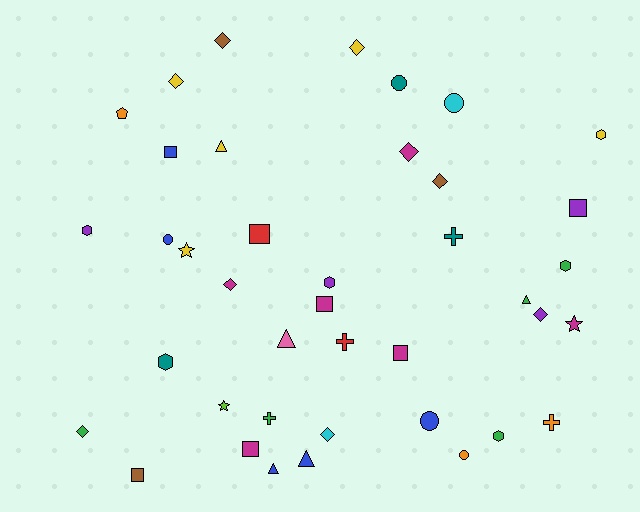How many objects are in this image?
There are 40 objects.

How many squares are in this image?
There are 7 squares.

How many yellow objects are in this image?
There are 5 yellow objects.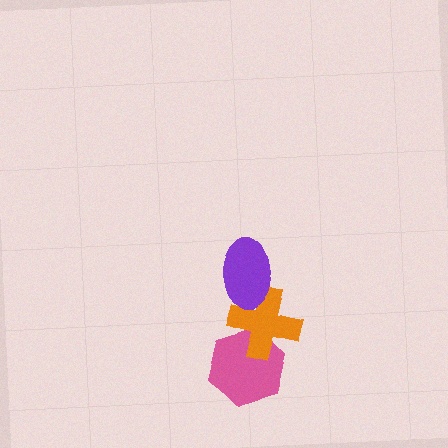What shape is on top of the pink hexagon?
The orange cross is on top of the pink hexagon.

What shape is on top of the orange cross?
The purple ellipse is on top of the orange cross.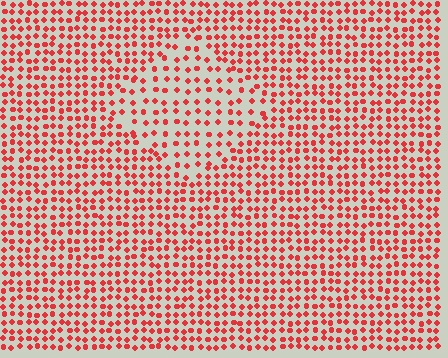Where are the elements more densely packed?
The elements are more densely packed outside the diamond boundary.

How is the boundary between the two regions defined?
The boundary is defined by a change in element density (approximately 1.7x ratio). All elements are the same color, size, and shape.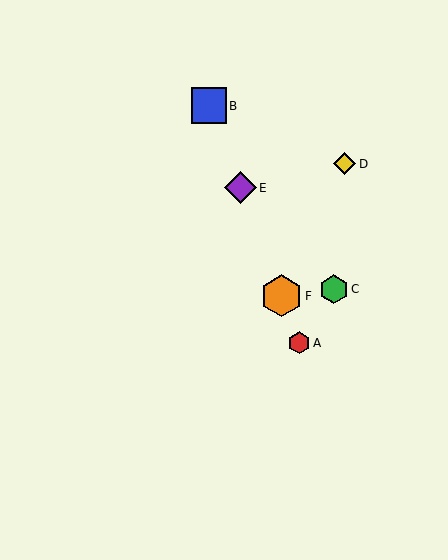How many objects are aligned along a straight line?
4 objects (A, B, E, F) are aligned along a straight line.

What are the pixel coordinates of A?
Object A is at (299, 343).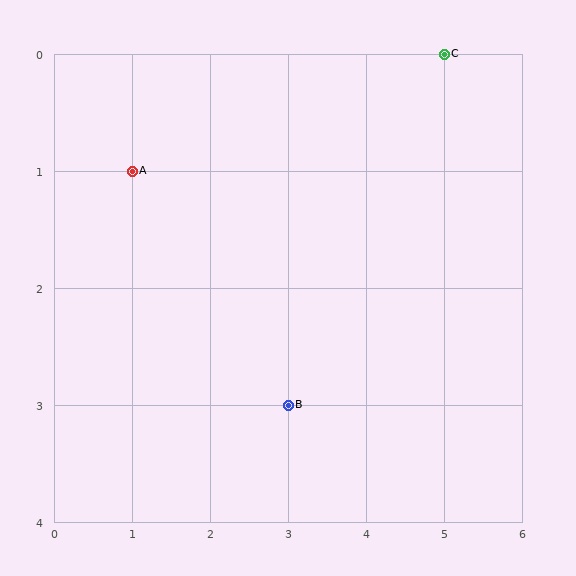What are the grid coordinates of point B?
Point B is at grid coordinates (3, 3).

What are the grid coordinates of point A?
Point A is at grid coordinates (1, 1).